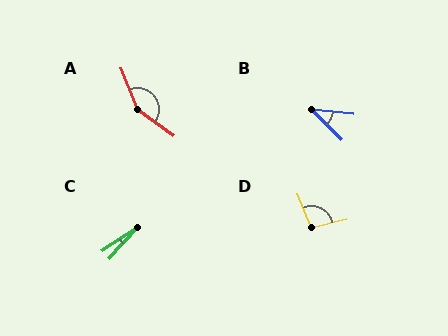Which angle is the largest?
A, at approximately 148 degrees.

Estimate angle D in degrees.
Approximately 98 degrees.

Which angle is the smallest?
C, at approximately 16 degrees.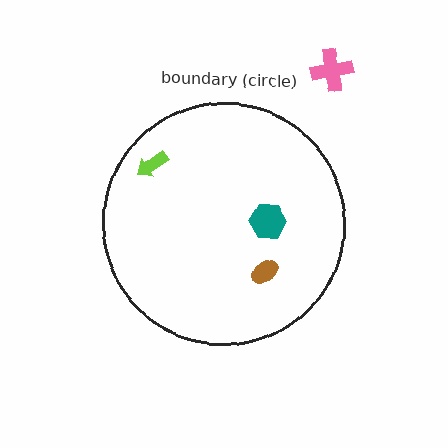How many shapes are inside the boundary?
3 inside, 1 outside.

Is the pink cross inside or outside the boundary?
Outside.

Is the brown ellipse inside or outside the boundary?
Inside.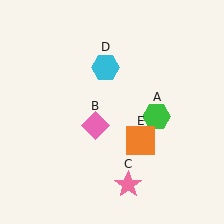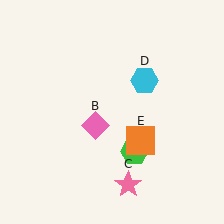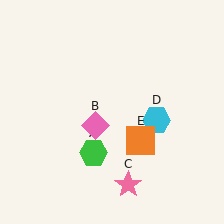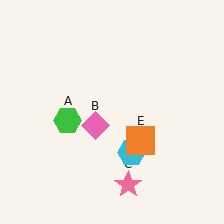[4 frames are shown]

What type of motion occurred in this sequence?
The green hexagon (object A), cyan hexagon (object D) rotated clockwise around the center of the scene.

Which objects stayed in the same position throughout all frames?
Pink diamond (object B) and pink star (object C) and orange square (object E) remained stationary.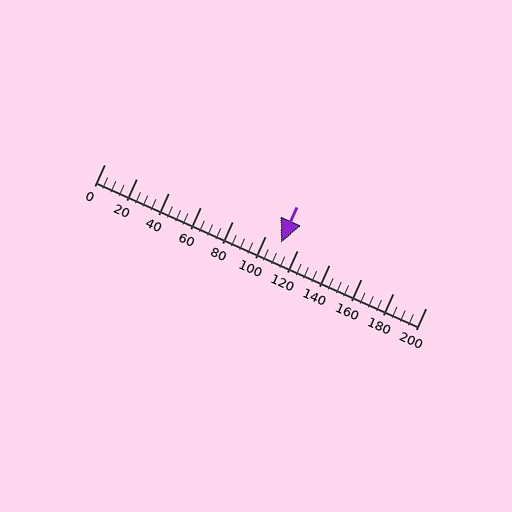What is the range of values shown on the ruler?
The ruler shows values from 0 to 200.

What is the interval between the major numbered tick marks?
The major tick marks are spaced 20 units apart.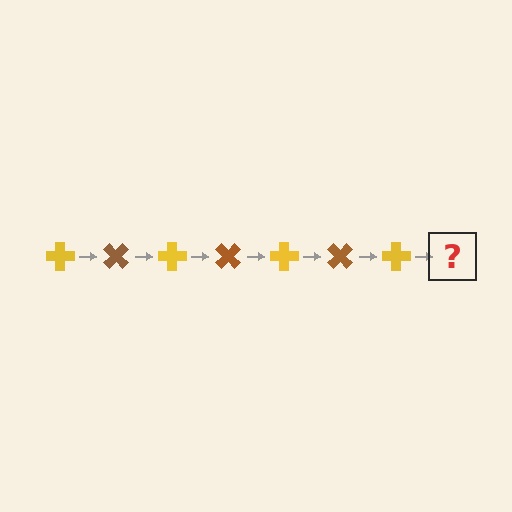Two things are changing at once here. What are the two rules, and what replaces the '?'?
The two rules are that it rotates 45 degrees each step and the color cycles through yellow and brown. The '?' should be a brown cross, rotated 315 degrees from the start.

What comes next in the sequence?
The next element should be a brown cross, rotated 315 degrees from the start.